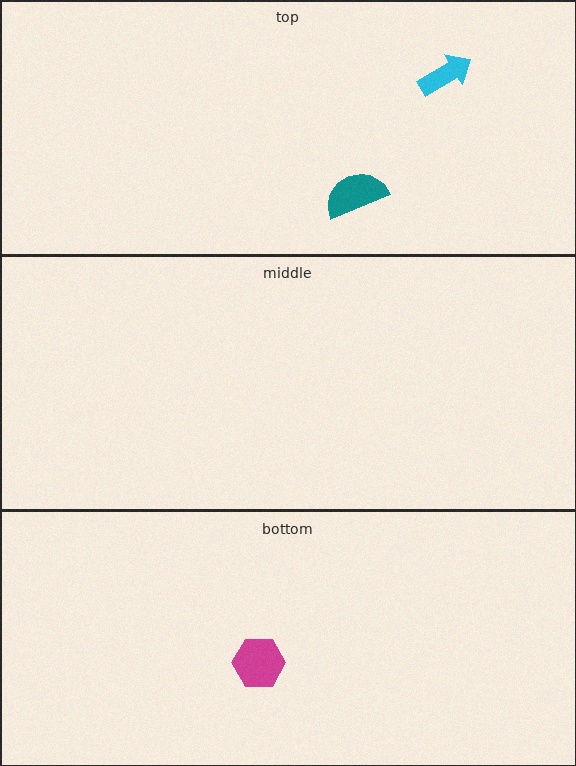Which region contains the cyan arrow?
The top region.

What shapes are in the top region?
The cyan arrow, the teal semicircle.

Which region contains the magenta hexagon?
The bottom region.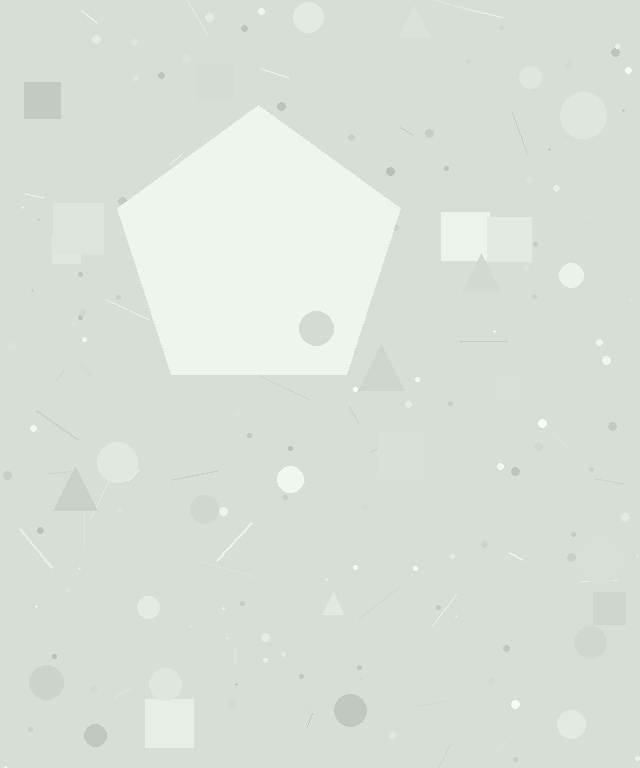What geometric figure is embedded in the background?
A pentagon is embedded in the background.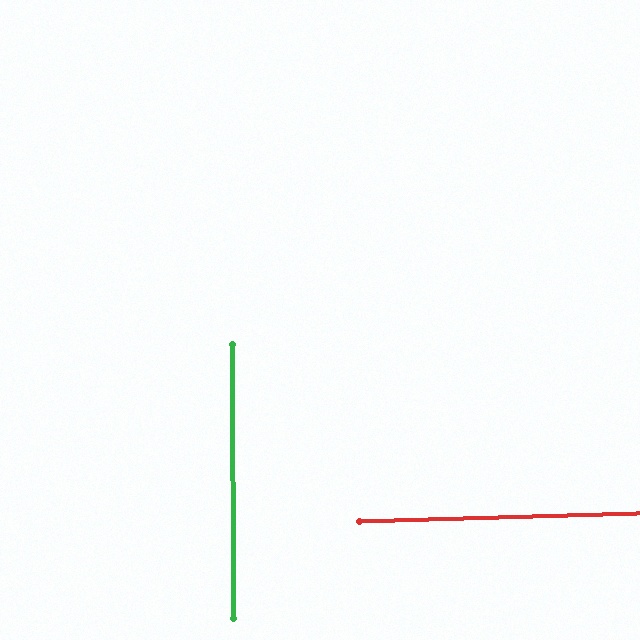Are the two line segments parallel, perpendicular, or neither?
Perpendicular — they meet at approximately 88°.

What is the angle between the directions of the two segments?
Approximately 88 degrees.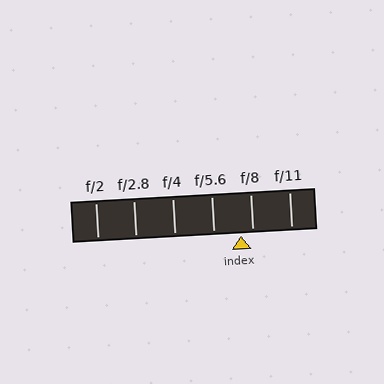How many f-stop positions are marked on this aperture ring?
There are 6 f-stop positions marked.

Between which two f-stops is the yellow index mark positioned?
The index mark is between f/5.6 and f/8.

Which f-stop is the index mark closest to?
The index mark is closest to f/8.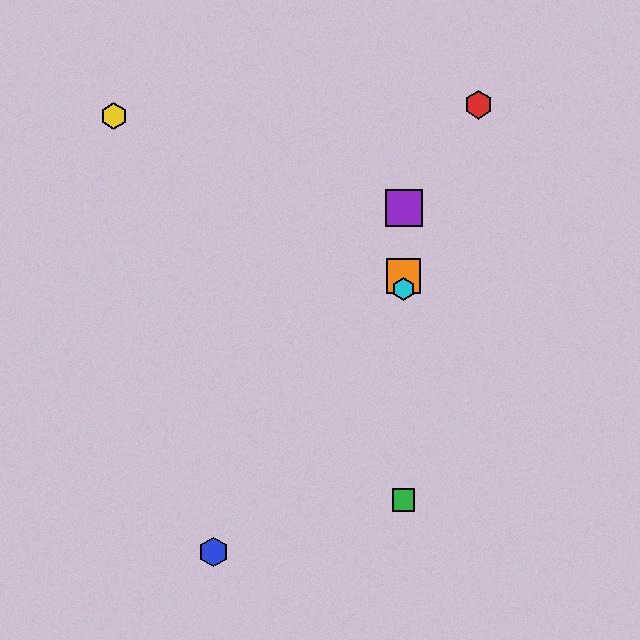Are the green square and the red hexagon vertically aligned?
No, the green square is at x≈404 and the red hexagon is at x≈479.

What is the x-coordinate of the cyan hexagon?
The cyan hexagon is at x≈404.